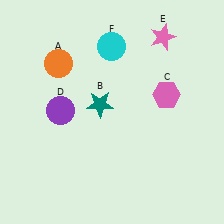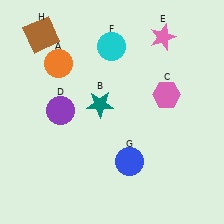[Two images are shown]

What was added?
A blue circle (G), a brown square (H) were added in Image 2.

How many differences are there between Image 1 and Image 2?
There are 2 differences between the two images.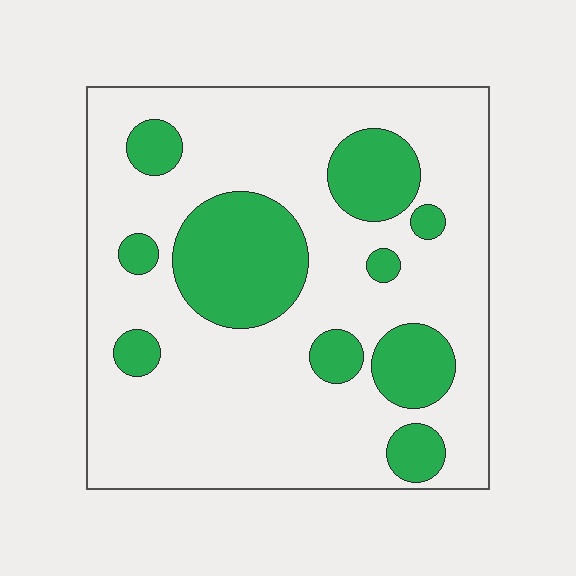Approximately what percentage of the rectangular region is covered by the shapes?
Approximately 25%.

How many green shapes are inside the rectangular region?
10.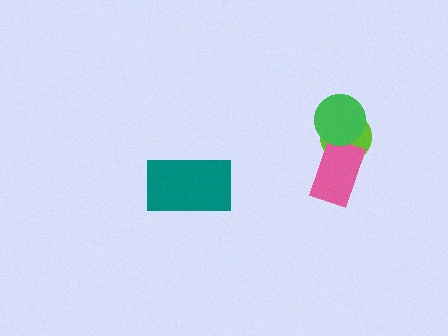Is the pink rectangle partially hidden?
No, no other shape covers it.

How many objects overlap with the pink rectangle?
1 object overlaps with the pink rectangle.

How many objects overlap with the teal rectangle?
0 objects overlap with the teal rectangle.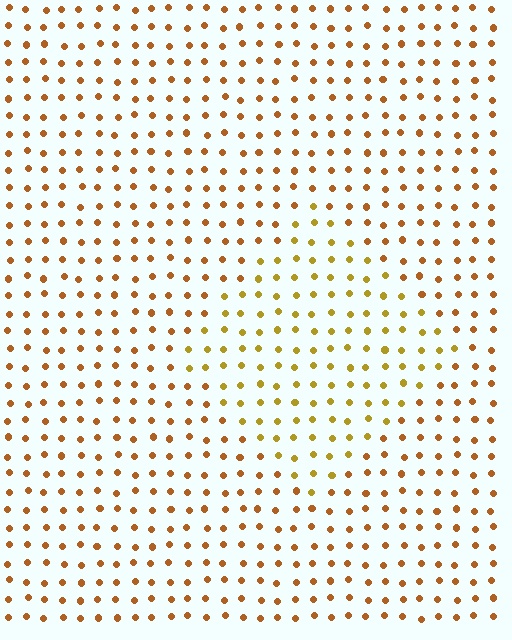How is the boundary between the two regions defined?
The boundary is defined purely by a slight shift in hue (about 24 degrees). Spacing, size, and orientation are identical on both sides.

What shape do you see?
I see a diamond.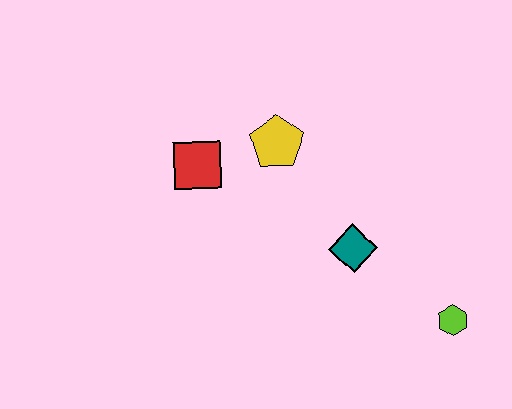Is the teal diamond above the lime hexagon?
Yes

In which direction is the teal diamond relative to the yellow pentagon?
The teal diamond is below the yellow pentagon.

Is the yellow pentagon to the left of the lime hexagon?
Yes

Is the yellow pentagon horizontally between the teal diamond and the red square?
Yes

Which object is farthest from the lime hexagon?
The red square is farthest from the lime hexagon.